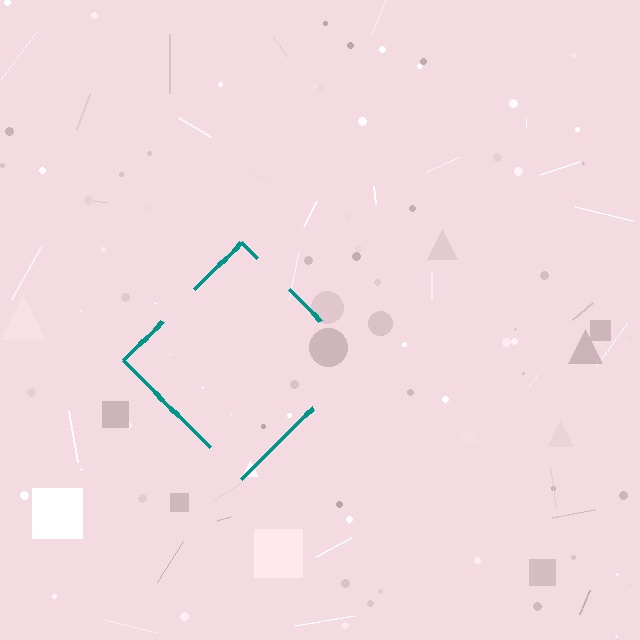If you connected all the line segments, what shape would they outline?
They would outline a diamond.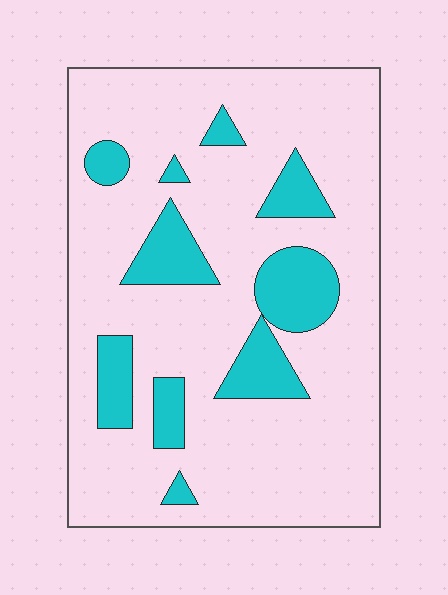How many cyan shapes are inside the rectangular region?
10.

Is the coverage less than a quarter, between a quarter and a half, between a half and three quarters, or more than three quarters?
Less than a quarter.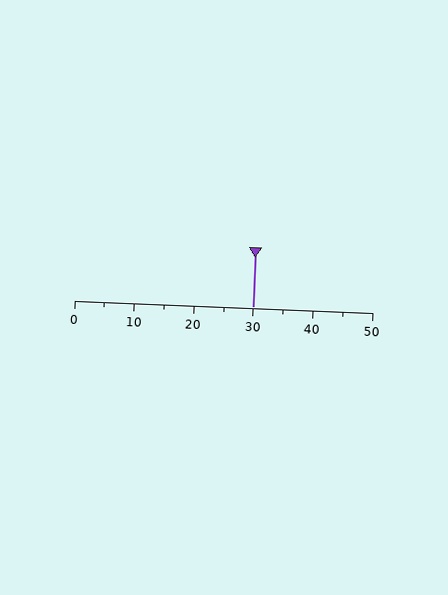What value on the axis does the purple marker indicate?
The marker indicates approximately 30.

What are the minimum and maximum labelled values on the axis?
The axis runs from 0 to 50.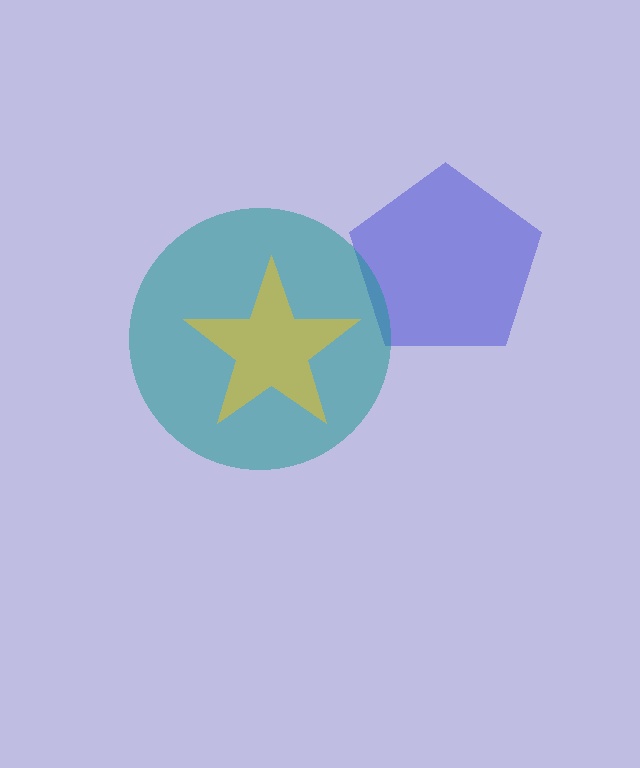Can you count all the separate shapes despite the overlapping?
Yes, there are 3 separate shapes.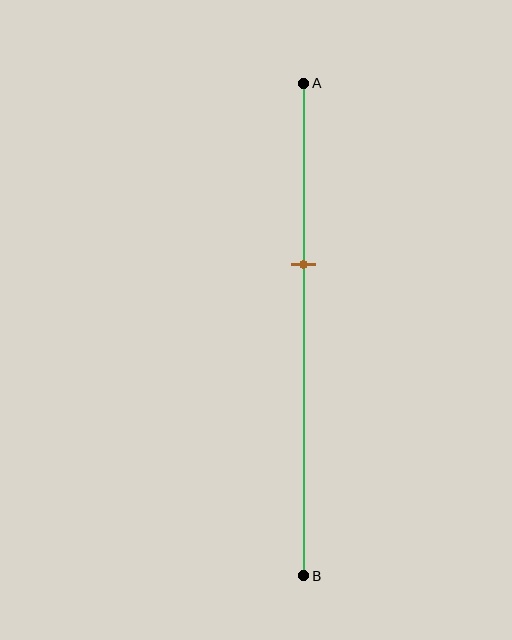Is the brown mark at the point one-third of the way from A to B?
No, the mark is at about 35% from A, not at the 33% one-third point.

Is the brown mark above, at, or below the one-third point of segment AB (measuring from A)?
The brown mark is below the one-third point of segment AB.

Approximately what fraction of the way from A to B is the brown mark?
The brown mark is approximately 35% of the way from A to B.